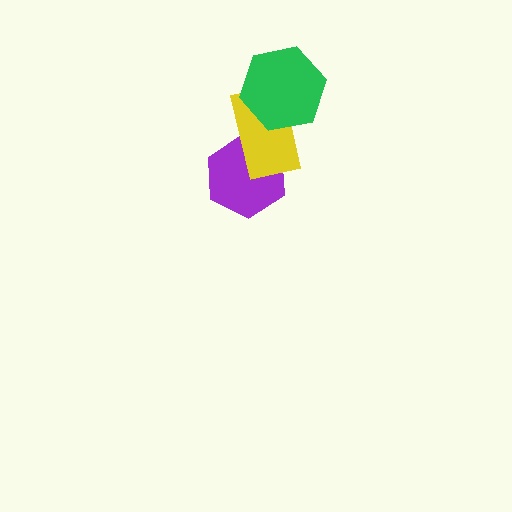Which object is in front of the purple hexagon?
The yellow rectangle is in front of the purple hexagon.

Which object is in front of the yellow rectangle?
The green hexagon is in front of the yellow rectangle.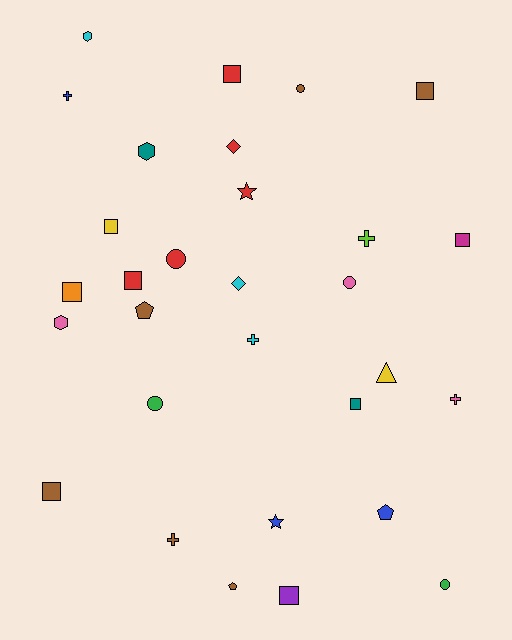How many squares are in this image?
There are 9 squares.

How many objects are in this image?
There are 30 objects.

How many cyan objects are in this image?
There are 3 cyan objects.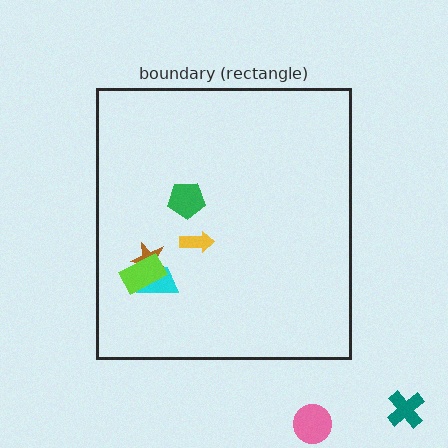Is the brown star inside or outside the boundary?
Inside.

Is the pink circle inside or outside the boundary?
Outside.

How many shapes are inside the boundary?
5 inside, 2 outside.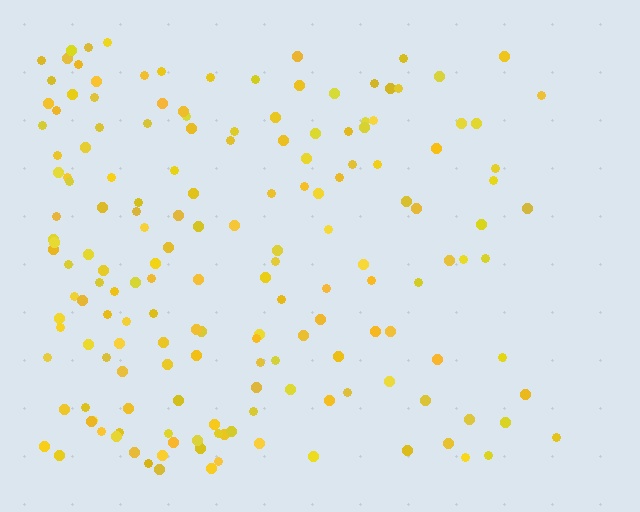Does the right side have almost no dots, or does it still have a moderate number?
Still a moderate number, just noticeably fewer than the left.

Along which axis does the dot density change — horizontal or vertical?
Horizontal.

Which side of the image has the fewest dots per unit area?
The right.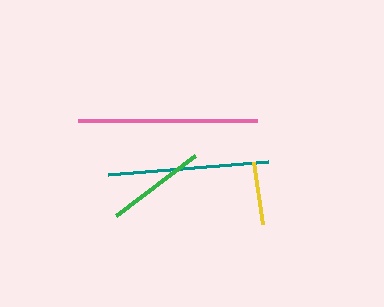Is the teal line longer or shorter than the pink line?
The pink line is longer than the teal line.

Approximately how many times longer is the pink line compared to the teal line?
The pink line is approximately 1.1 times the length of the teal line.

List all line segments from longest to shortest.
From longest to shortest: pink, teal, green, yellow.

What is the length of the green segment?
The green segment is approximately 98 pixels long.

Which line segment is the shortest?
The yellow line is the shortest at approximately 63 pixels.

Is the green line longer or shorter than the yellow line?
The green line is longer than the yellow line.